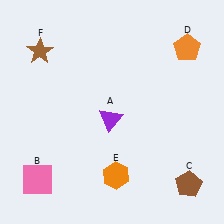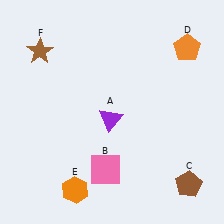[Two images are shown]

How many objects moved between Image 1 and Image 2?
2 objects moved between the two images.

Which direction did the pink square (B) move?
The pink square (B) moved right.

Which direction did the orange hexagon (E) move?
The orange hexagon (E) moved left.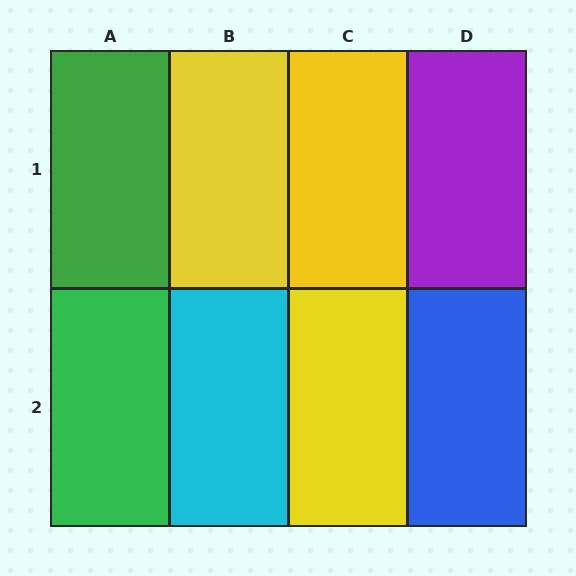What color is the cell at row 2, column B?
Cyan.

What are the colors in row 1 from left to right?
Green, yellow, yellow, purple.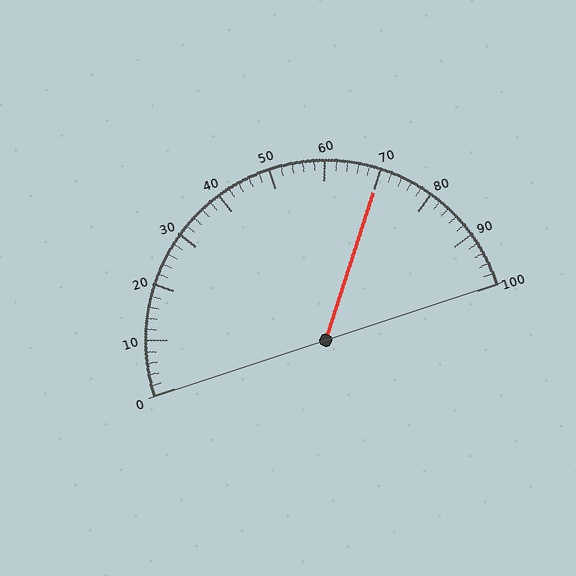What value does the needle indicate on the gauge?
The needle indicates approximately 70.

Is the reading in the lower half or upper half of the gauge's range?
The reading is in the upper half of the range (0 to 100).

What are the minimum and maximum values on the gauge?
The gauge ranges from 0 to 100.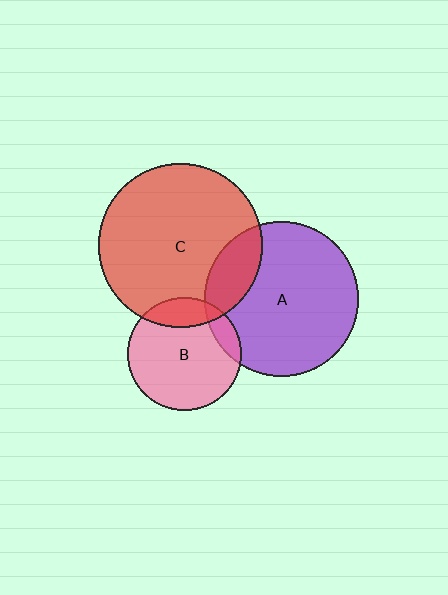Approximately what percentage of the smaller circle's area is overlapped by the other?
Approximately 10%.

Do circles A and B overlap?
Yes.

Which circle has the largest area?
Circle C (red).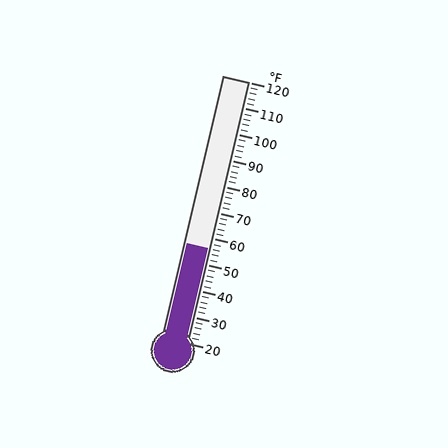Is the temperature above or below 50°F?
The temperature is above 50°F.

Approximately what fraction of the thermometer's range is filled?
The thermometer is filled to approximately 35% of its range.